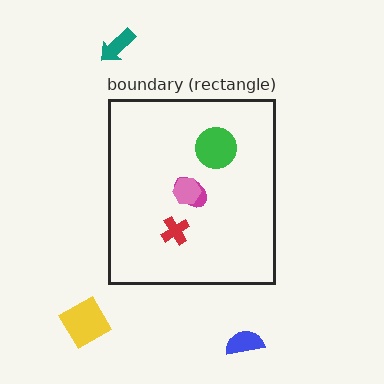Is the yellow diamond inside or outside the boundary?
Outside.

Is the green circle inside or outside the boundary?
Inside.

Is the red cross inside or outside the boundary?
Inside.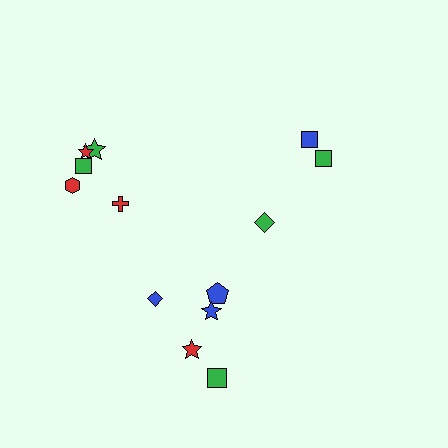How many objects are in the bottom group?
There are 5 objects.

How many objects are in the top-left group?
There are 5 objects.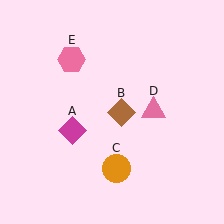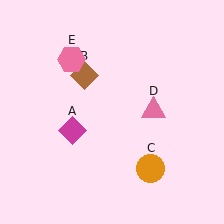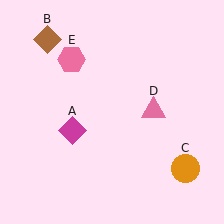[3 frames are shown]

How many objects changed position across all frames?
2 objects changed position: brown diamond (object B), orange circle (object C).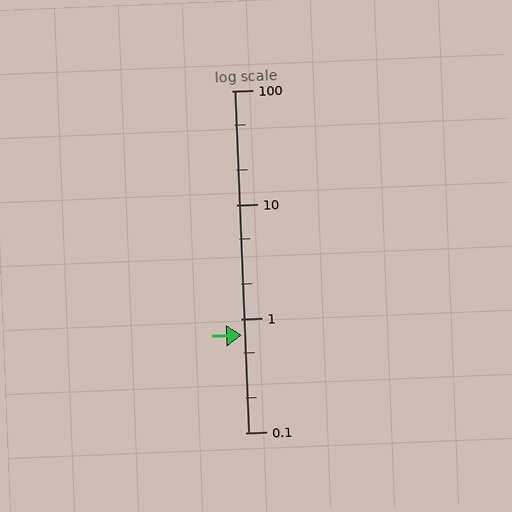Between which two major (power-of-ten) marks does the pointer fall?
The pointer is between 0.1 and 1.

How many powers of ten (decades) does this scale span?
The scale spans 3 decades, from 0.1 to 100.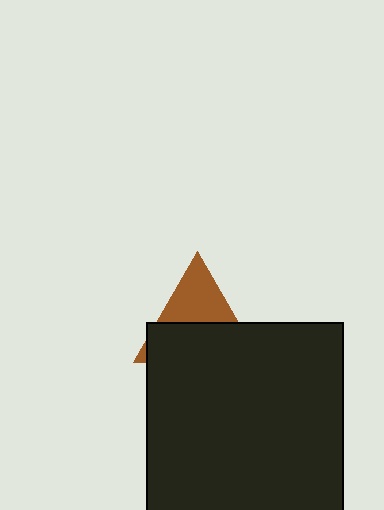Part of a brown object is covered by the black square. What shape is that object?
It is a triangle.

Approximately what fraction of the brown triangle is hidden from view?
Roughly 59% of the brown triangle is hidden behind the black square.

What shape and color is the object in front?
The object in front is a black square.